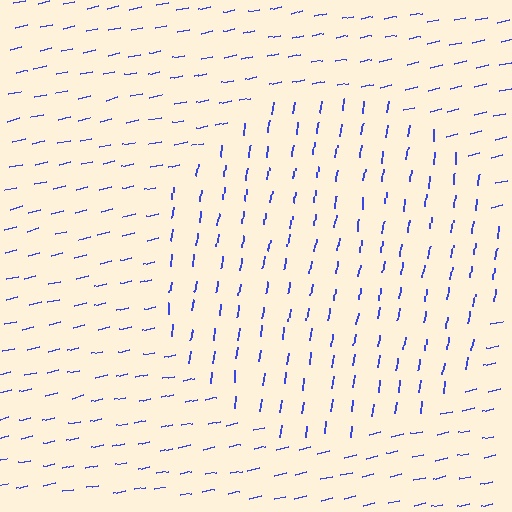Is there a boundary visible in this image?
Yes, there is a texture boundary formed by a change in line orientation.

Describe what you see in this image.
The image is filled with small blue line segments. A circle region in the image has lines oriented differently from the surrounding lines, creating a visible texture boundary.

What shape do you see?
I see a circle.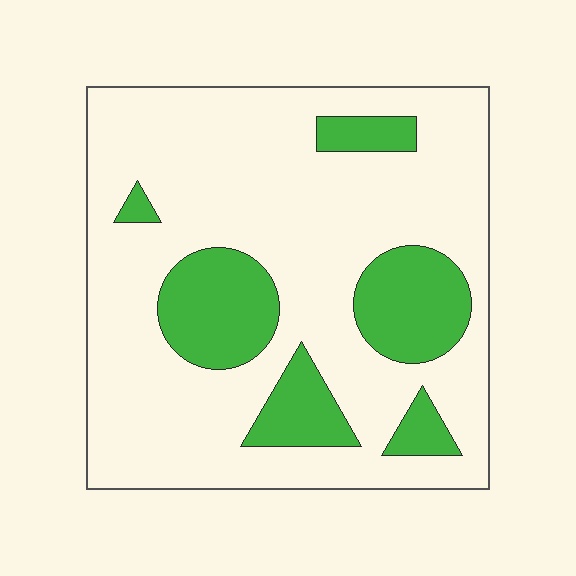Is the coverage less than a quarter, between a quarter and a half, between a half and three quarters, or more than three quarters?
Less than a quarter.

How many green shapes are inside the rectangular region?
6.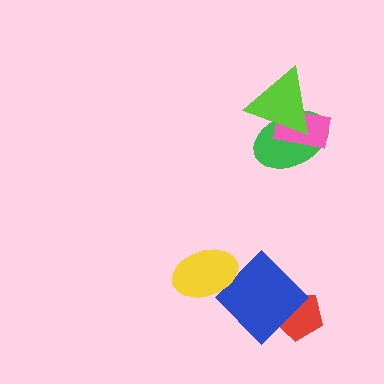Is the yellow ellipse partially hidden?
No, no other shape covers it.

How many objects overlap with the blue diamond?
2 objects overlap with the blue diamond.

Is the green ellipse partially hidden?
Yes, it is partially covered by another shape.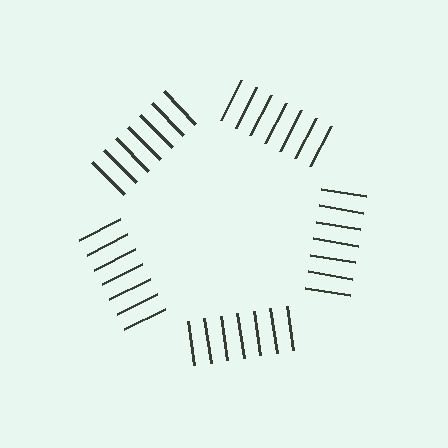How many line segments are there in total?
35 — 7 along each of the 5 edges.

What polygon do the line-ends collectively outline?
An illusory pentagon — the line segments terminate on its edges but no continuous stroke is drawn.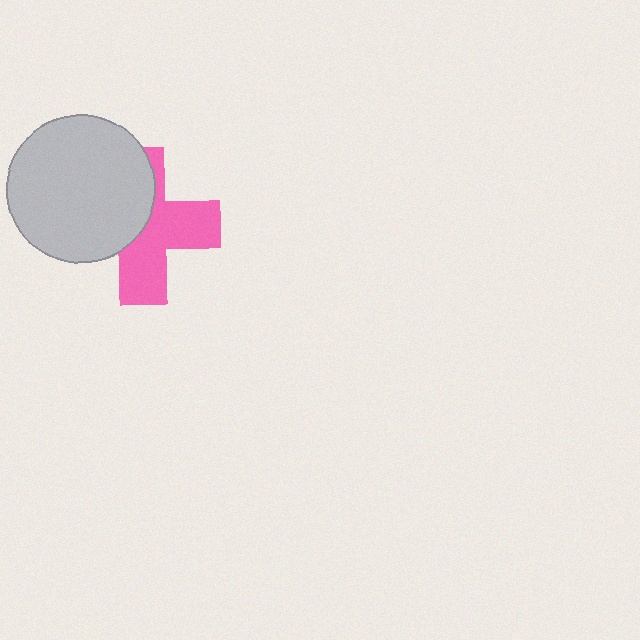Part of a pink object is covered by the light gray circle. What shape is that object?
It is a cross.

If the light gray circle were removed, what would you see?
You would see the complete pink cross.